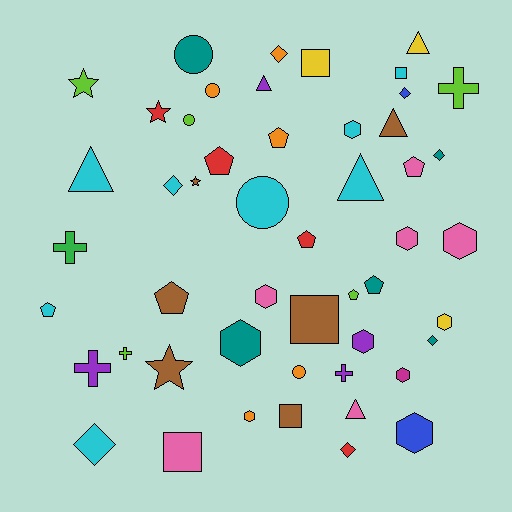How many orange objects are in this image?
There are 5 orange objects.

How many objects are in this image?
There are 50 objects.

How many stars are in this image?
There are 4 stars.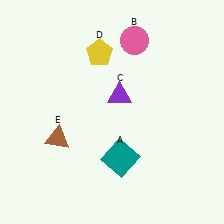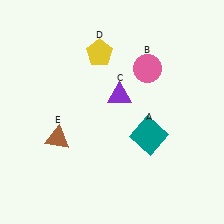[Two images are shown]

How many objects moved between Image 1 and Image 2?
2 objects moved between the two images.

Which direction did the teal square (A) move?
The teal square (A) moved right.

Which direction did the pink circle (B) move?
The pink circle (B) moved down.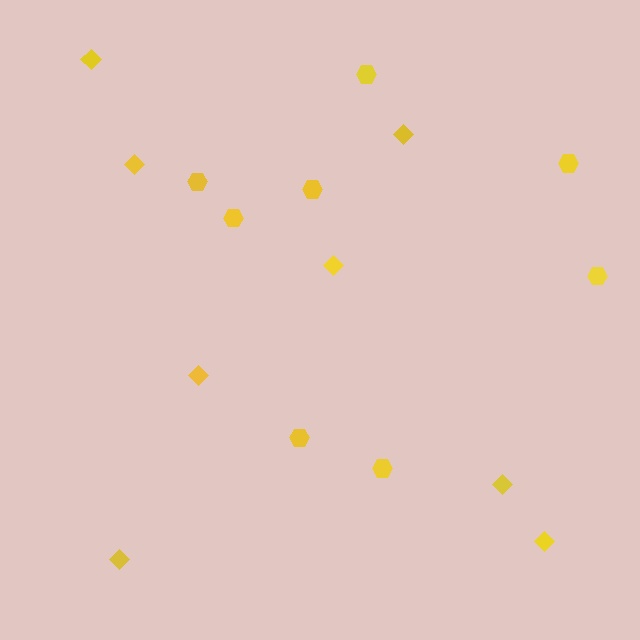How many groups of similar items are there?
There are 2 groups: one group of diamonds (8) and one group of hexagons (8).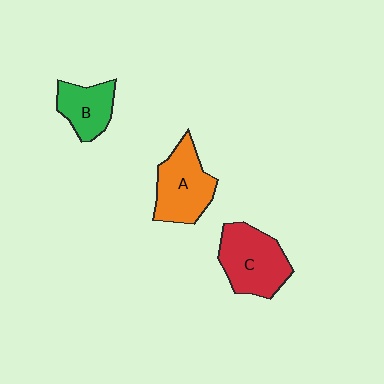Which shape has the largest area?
Shape C (red).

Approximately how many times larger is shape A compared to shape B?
Approximately 1.4 times.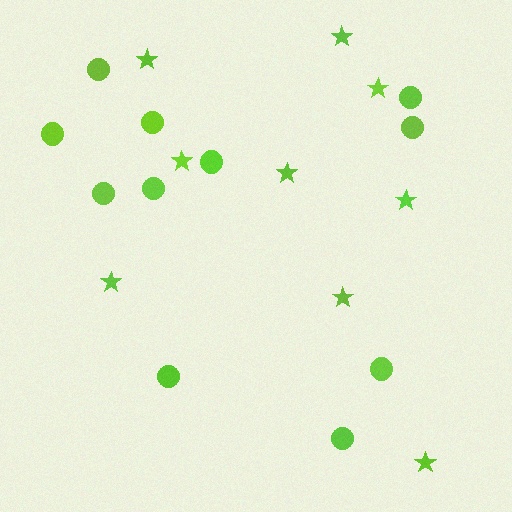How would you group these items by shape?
There are 2 groups: one group of circles (11) and one group of stars (9).